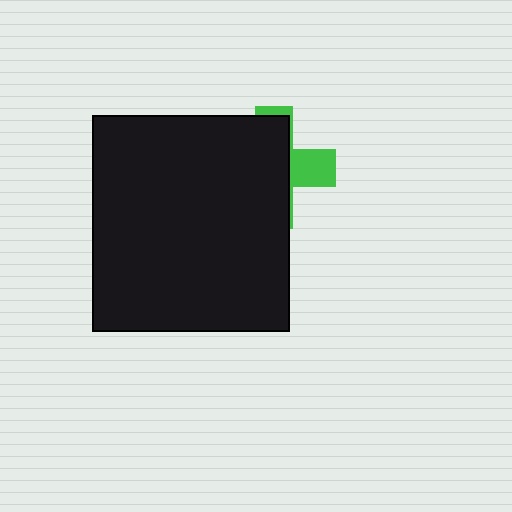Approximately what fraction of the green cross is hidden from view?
Roughly 69% of the green cross is hidden behind the black rectangle.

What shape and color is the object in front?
The object in front is a black rectangle.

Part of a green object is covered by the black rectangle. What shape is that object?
It is a cross.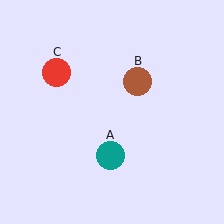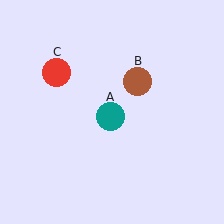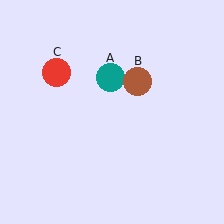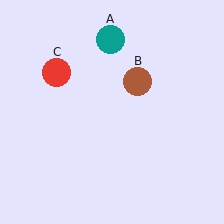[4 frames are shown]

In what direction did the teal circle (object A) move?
The teal circle (object A) moved up.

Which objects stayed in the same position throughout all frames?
Brown circle (object B) and red circle (object C) remained stationary.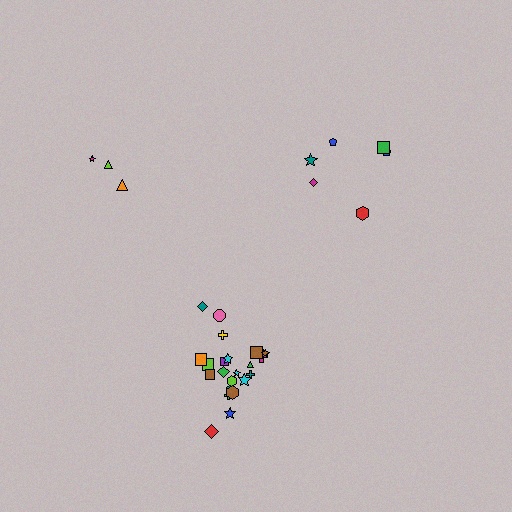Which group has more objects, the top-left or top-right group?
The top-right group.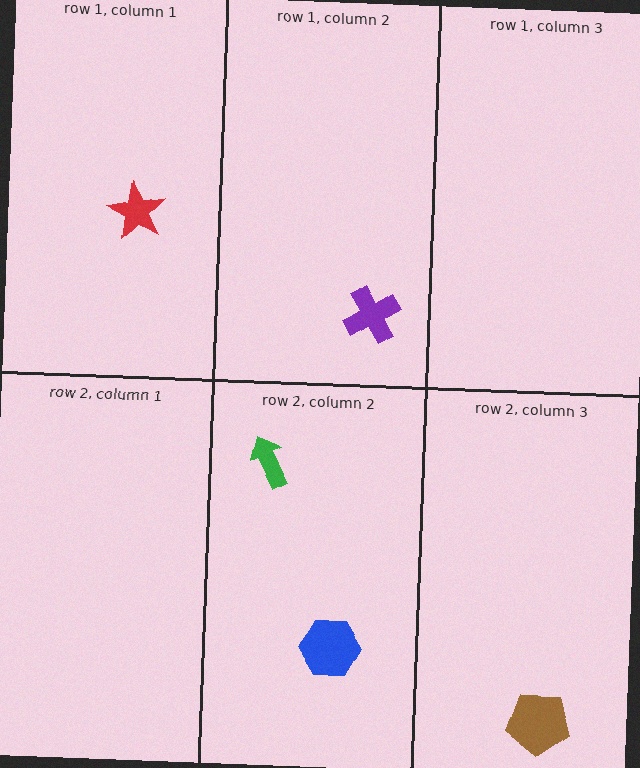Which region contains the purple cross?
The row 1, column 2 region.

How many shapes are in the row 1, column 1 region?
1.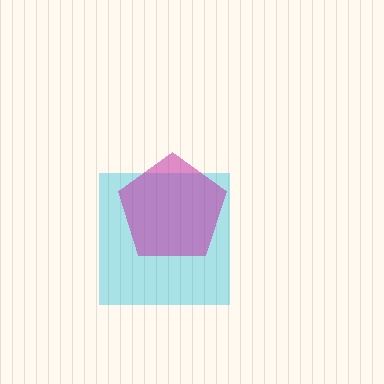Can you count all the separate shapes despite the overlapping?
Yes, there are 2 separate shapes.